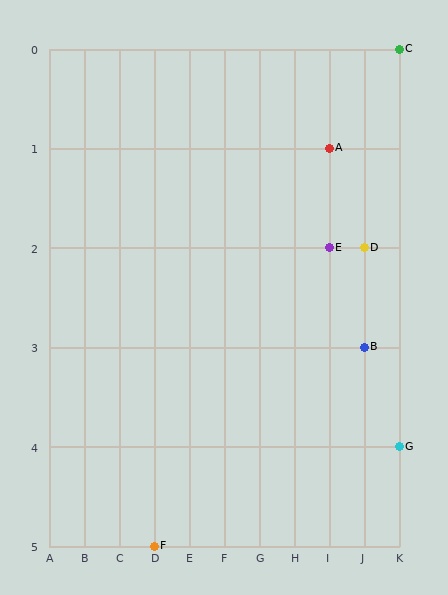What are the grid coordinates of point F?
Point F is at grid coordinates (D, 5).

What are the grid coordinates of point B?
Point B is at grid coordinates (J, 3).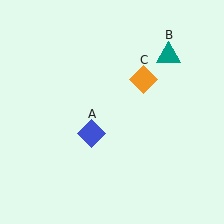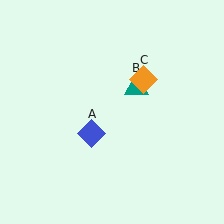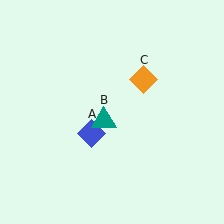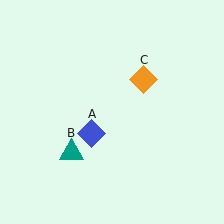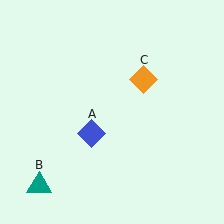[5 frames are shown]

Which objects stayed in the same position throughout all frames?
Blue diamond (object A) and orange diamond (object C) remained stationary.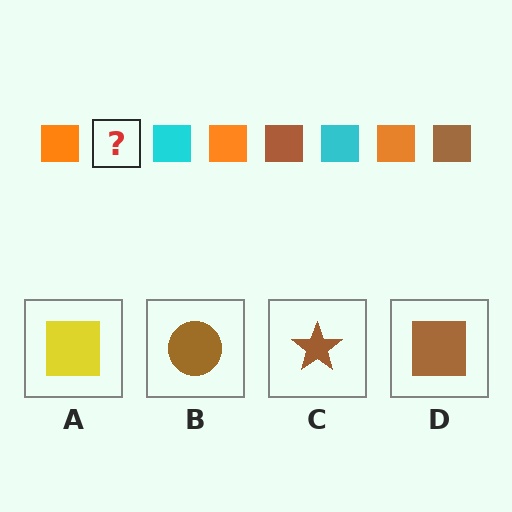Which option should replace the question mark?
Option D.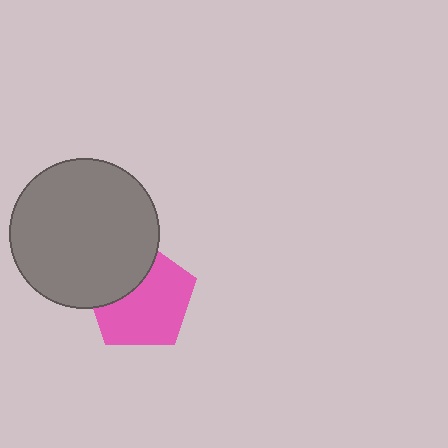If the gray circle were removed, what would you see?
You would see the complete pink pentagon.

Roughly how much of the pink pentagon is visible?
Most of it is visible (roughly 67%).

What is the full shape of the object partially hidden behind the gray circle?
The partially hidden object is a pink pentagon.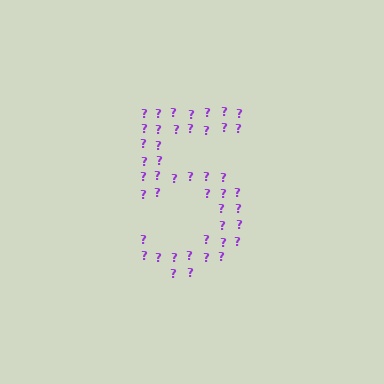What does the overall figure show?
The overall figure shows the digit 5.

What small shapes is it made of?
It is made of small question marks.